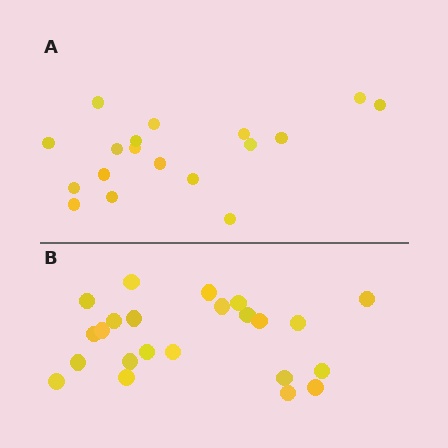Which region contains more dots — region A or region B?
Region B (the bottom region) has more dots.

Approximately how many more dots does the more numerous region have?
Region B has about 5 more dots than region A.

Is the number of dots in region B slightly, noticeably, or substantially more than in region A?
Region B has noticeably more, but not dramatically so. The ratio is roughly 1.3 to 1.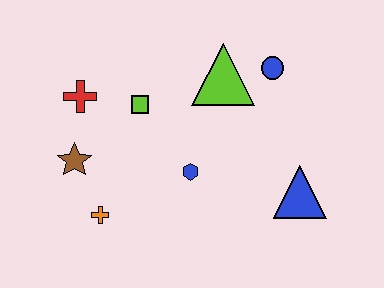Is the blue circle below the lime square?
No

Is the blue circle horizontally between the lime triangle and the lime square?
No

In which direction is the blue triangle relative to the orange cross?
The blue triangle is to the right of the orange cross.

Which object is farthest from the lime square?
The blue triangle is farthest from the lime square.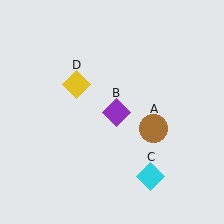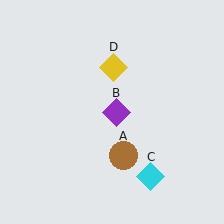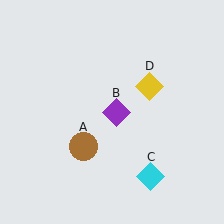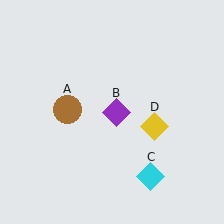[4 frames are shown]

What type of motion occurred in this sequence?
The brown circle (object A), yellow diamond (object D) rotated clockwise around the center of the scene.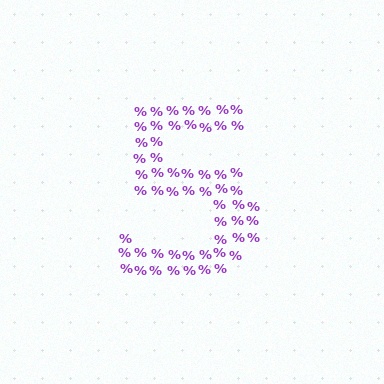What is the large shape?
The large shape is the digit 5.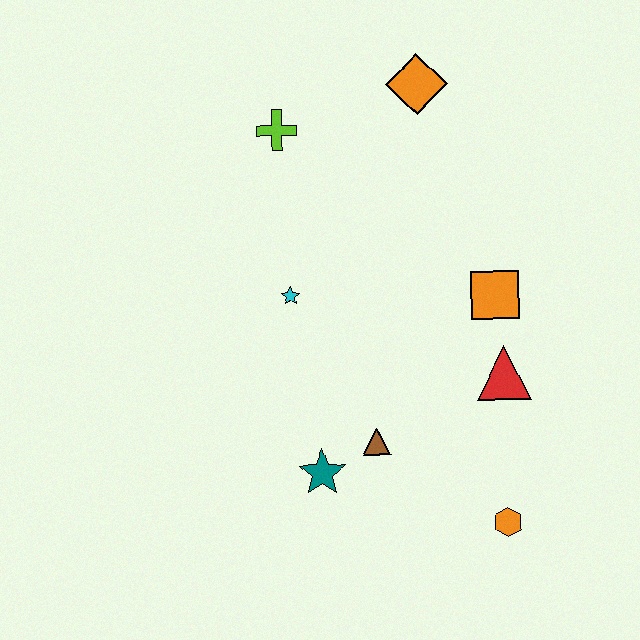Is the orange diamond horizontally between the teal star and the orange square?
Yes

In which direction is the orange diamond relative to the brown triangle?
The orange diamond is above the brown triangle.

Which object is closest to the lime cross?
The orange diamond is closest to the lime cross.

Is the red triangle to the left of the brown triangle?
No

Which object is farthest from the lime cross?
The orange hexagon is farthest from the lime cross.